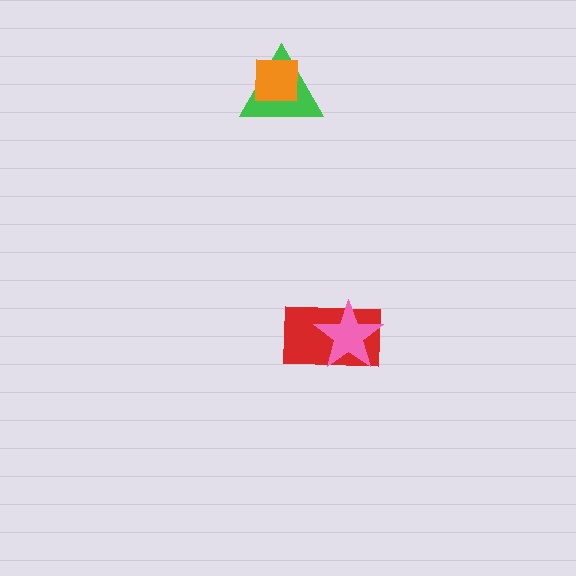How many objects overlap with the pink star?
1 object overlaps with the pink star.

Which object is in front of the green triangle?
The orange square is in front of the green triangle.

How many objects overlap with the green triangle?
1 object overlaps with the green triangle.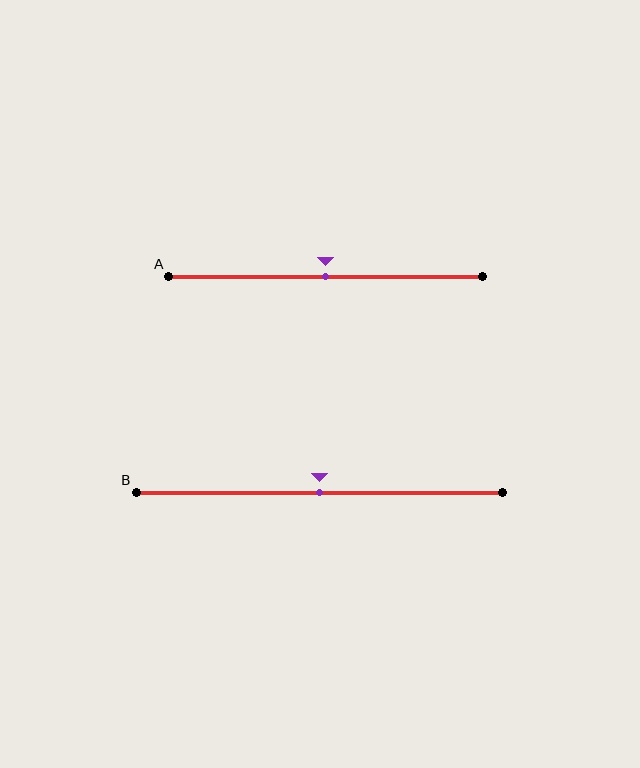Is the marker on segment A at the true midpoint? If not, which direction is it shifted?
Yes, the marker on segment A is at the true midpoint.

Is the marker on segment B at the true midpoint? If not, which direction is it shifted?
Yes, the marker on segment B is at the true midpoint.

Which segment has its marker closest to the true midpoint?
Segment A has its marker closest to the true midpoint.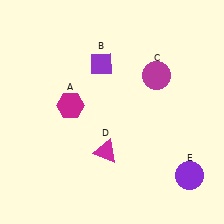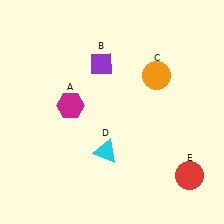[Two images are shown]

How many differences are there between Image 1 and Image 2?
There are 3 differences between the two images.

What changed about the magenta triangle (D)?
In Image 1, D is magenta. In Image 2, it changed to cyan.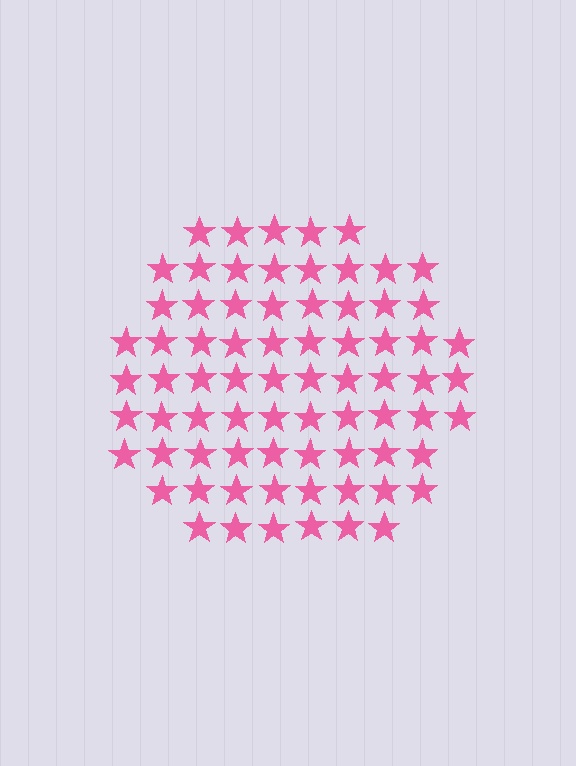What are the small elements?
The small elements are stars.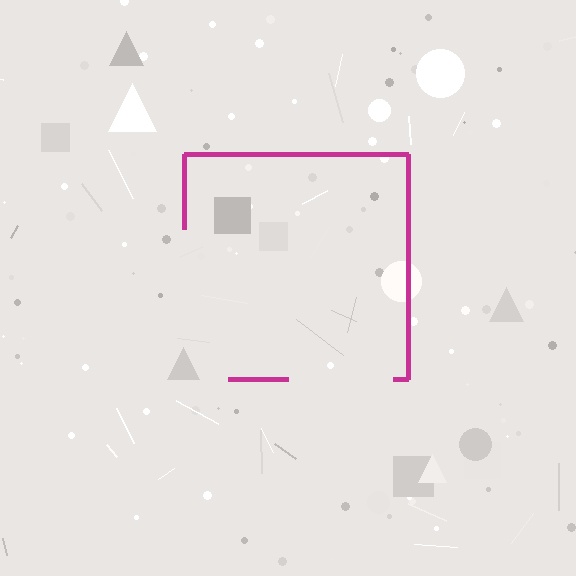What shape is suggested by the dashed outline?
The dashed outline suggests a square.